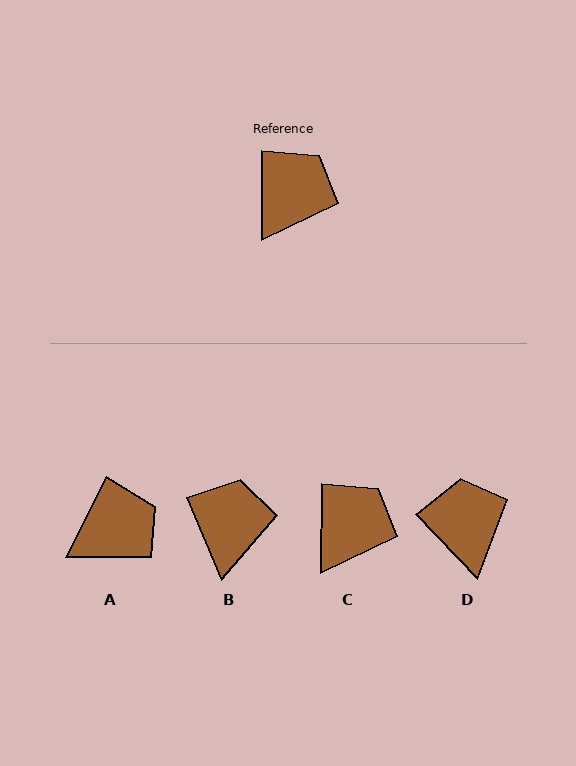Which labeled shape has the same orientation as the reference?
C.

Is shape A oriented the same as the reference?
No, it is off by about 26 degrees.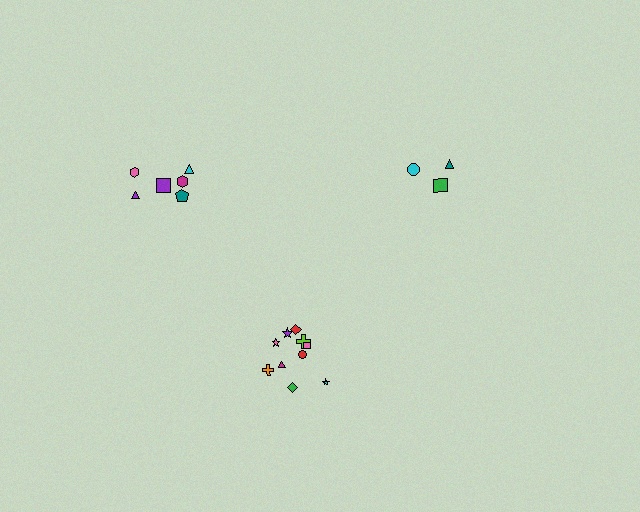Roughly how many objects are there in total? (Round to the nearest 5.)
Roughly 20 objects in total.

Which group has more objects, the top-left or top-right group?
The top-left group.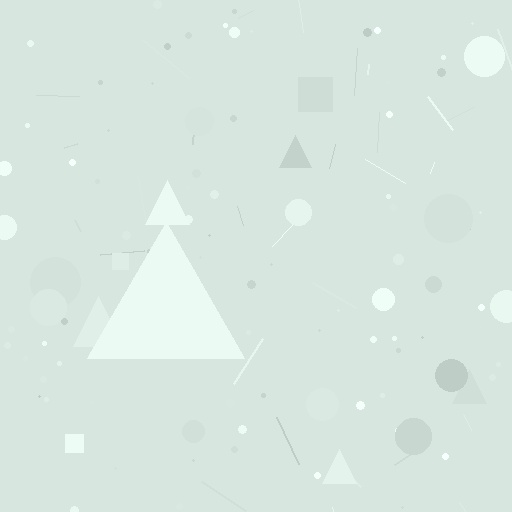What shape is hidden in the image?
A triangle is hidden in the image.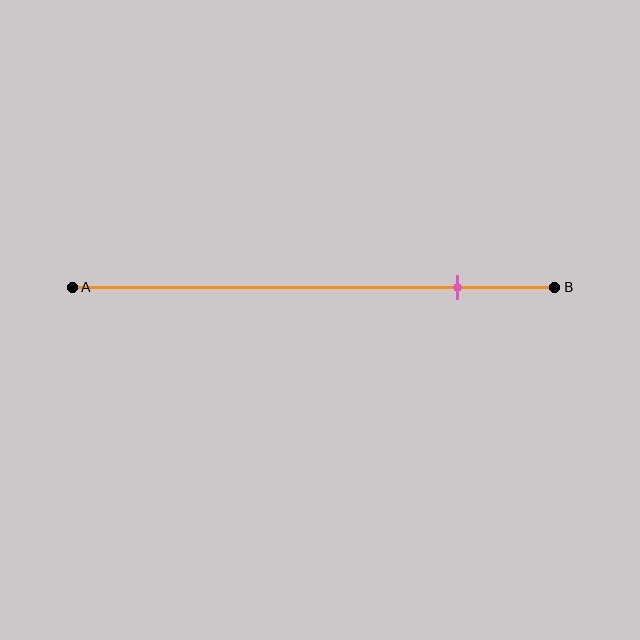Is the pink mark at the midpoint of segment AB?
No, the mark is at about 80% from A, not at the 50% midpoint.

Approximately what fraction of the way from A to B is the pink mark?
The pink mark is approximately 80% of the way from A to B.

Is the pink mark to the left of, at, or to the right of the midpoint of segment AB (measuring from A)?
The pink mark is to the right of the midpoint of segment AB.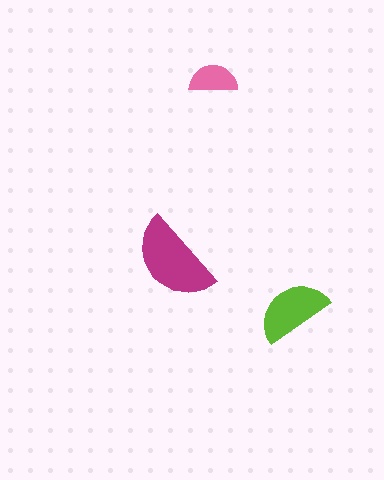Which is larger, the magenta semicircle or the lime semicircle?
The magenta one.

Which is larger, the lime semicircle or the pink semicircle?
The lime one.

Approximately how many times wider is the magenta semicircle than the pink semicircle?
About 2 times wider.